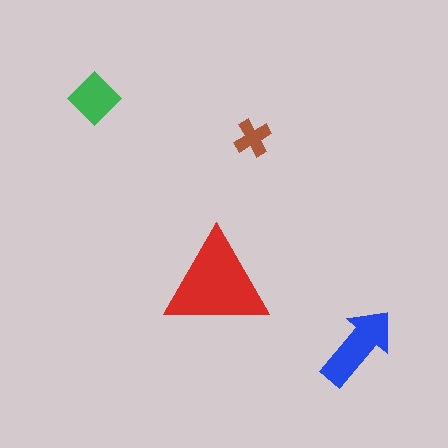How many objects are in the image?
There are 4 objects in the image.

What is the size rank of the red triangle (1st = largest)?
1st.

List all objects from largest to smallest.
The red triangle, the blue arrow, the green diamond, the brown cross.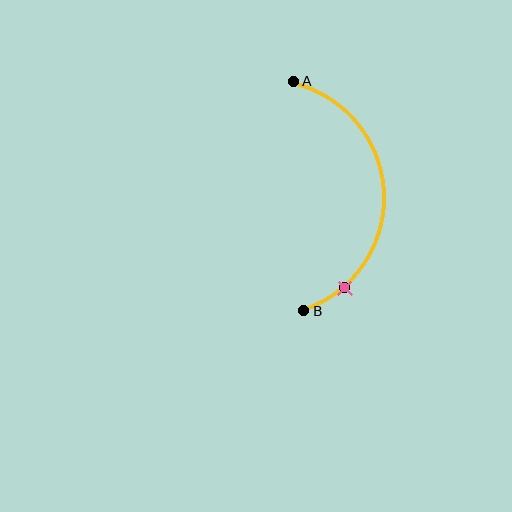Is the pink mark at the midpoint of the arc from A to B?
No. The pink mark lies on the arc but is closer to endpoint B. The arc midpoint would be at the point on the curve equidistant along the arc from both A and B.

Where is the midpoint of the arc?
The arc midpoint is the point on the curve farthest from the straight line joining A and B. It sits to the right of that line.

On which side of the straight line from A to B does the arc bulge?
The arc bulges to the right of the straight line connecting A and B.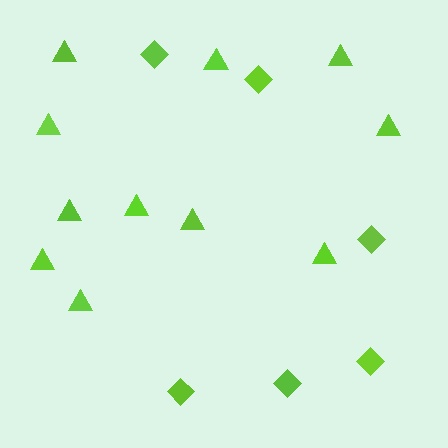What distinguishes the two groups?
There are 2 groups: one group of triangles (11) and one group of diamonds (6).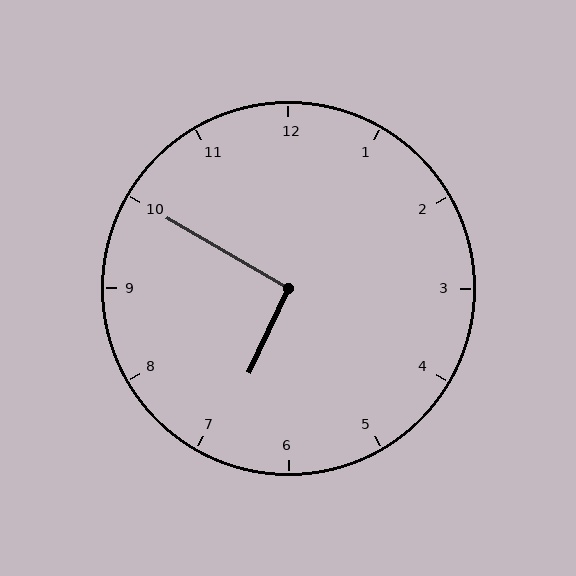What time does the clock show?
6:50.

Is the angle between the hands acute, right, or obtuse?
It is right.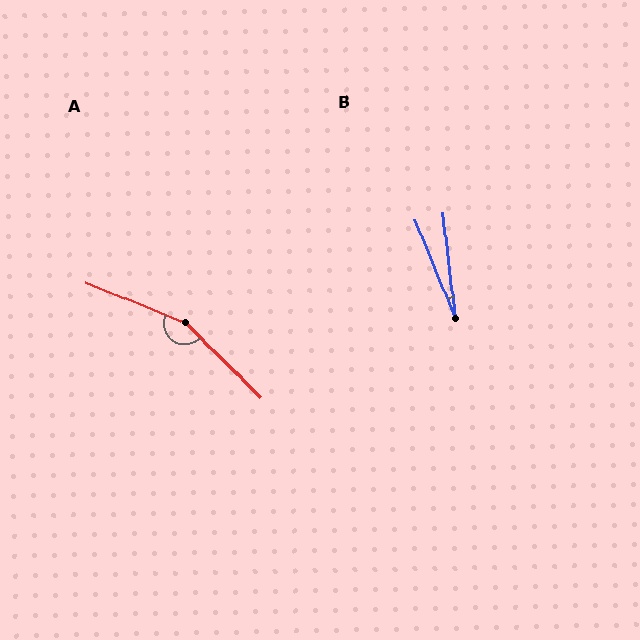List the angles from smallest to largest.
B (16°), A (157°).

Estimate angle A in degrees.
Approximately 157 degrees.